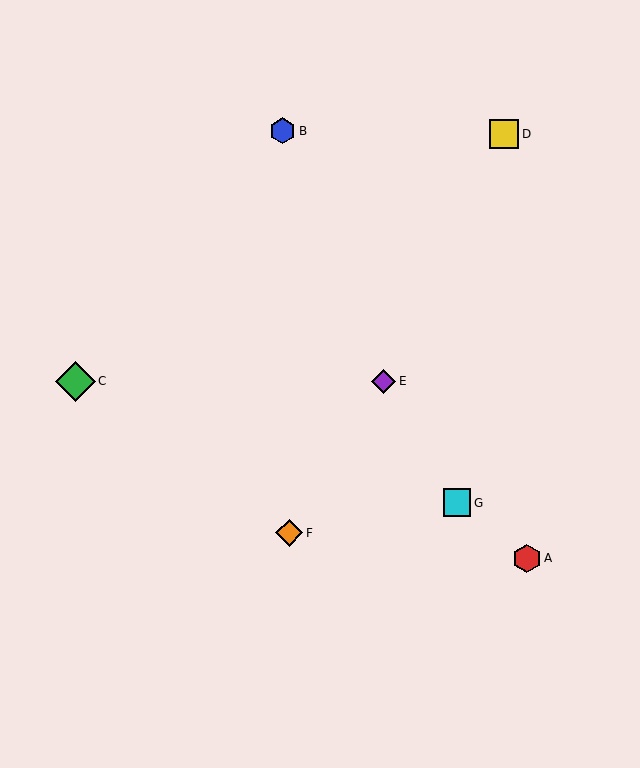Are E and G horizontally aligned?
No, E is at y≈381 and G is at y≈503.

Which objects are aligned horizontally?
Objects C, E are aligned horizontally.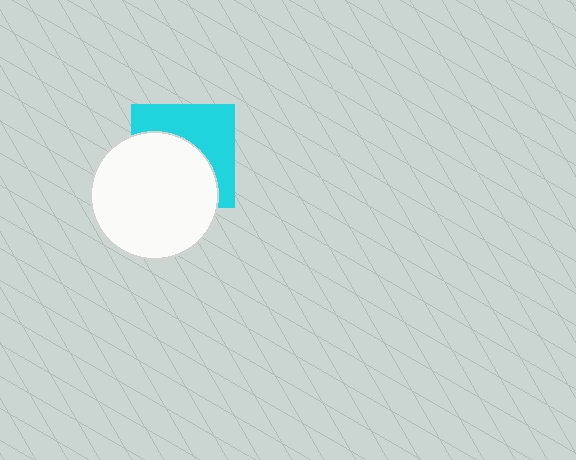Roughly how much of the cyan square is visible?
About half of it is visible (roughly 47%).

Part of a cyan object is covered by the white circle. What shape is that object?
It is a square.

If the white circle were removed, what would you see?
You would see the complete cyan square.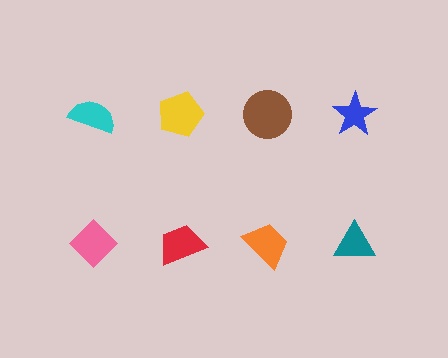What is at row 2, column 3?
An orange trapezoid.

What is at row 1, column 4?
A blue star.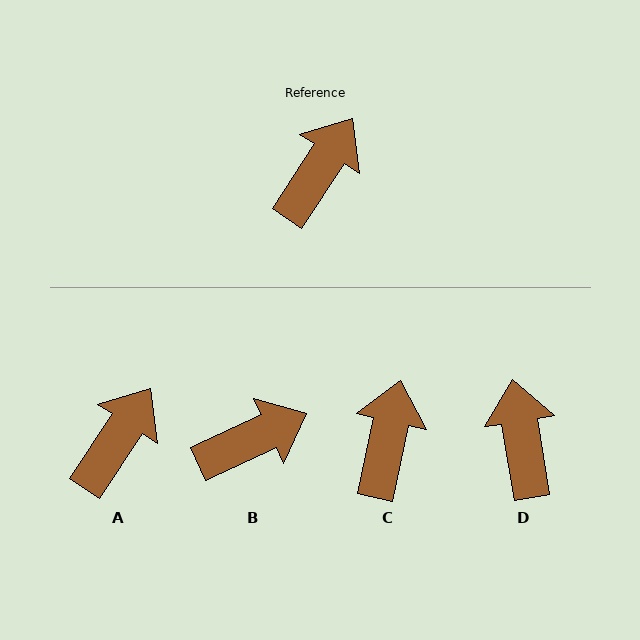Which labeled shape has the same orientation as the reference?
A.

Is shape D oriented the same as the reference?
No, it is off by about 43 degrees.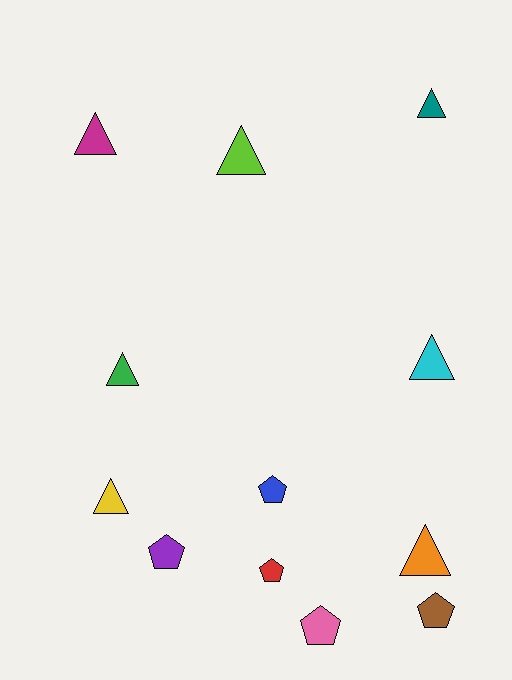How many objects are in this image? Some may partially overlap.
There are 12 objects.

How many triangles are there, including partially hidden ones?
There are 7 triangles.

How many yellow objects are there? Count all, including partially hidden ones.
There is 1 yellow object.